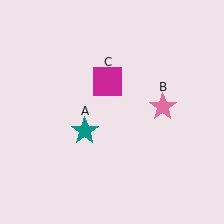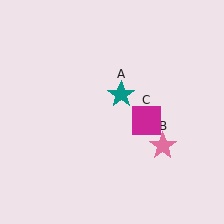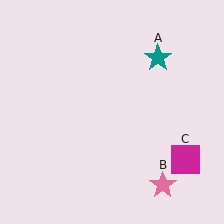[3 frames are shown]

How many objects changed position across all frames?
3 objects changed position: teal star (object A), pink star (object B), magenta square (object C).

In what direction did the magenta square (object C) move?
The magenta square (object C) moved down and to the right.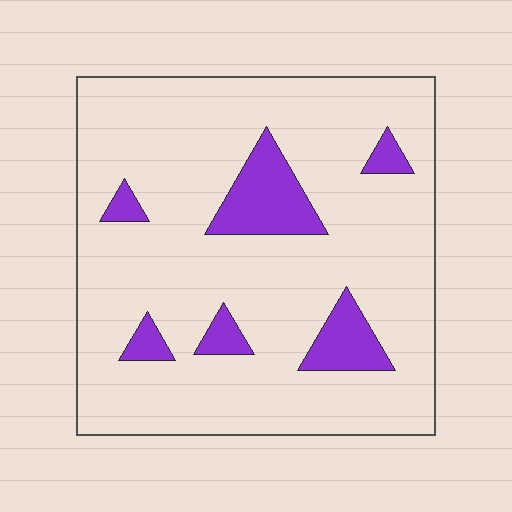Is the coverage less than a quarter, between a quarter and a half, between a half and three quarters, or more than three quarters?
Less than a quarter.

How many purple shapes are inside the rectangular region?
6.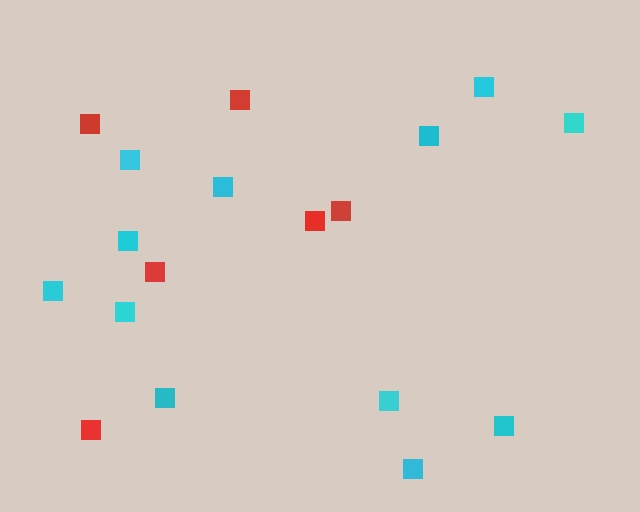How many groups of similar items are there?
There are 2 groups: one group of cyan squares (12) and one group of red squares (6).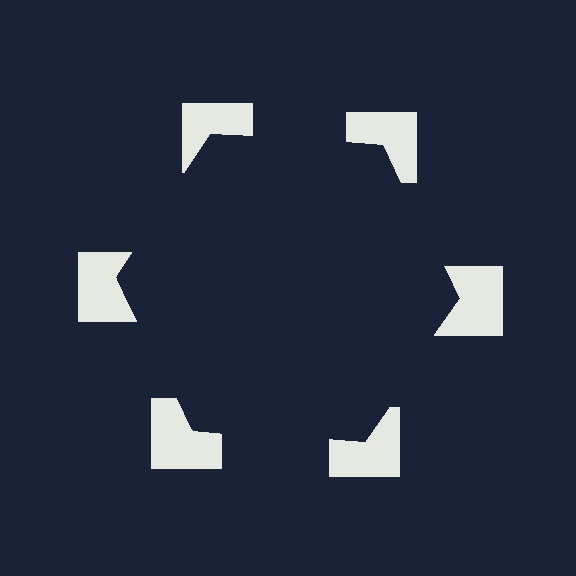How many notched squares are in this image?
There are 6 — one at each vertex of the illusory hexagon.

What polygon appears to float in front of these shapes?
An illusory hexagon — its edges are inferred from the aligned wedge cuts in the notched squares, not physically drawn.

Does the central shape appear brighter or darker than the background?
It typically appears slightly darker than the background, even though no actual brightness change is drawn.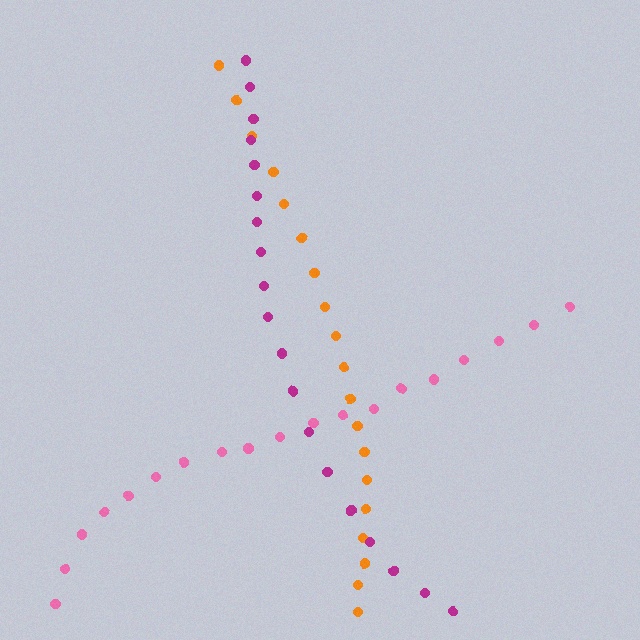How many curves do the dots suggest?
There are 3 distinct paths.